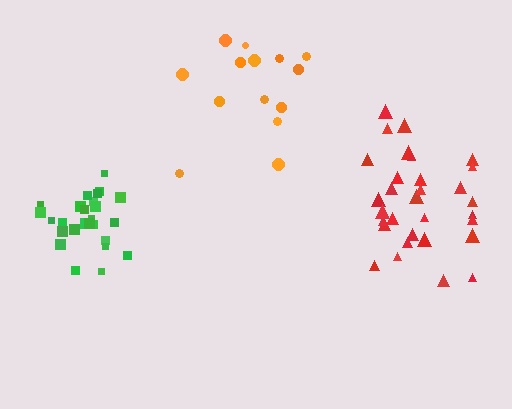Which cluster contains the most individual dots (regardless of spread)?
Red (31).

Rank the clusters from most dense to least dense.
green, red, orange.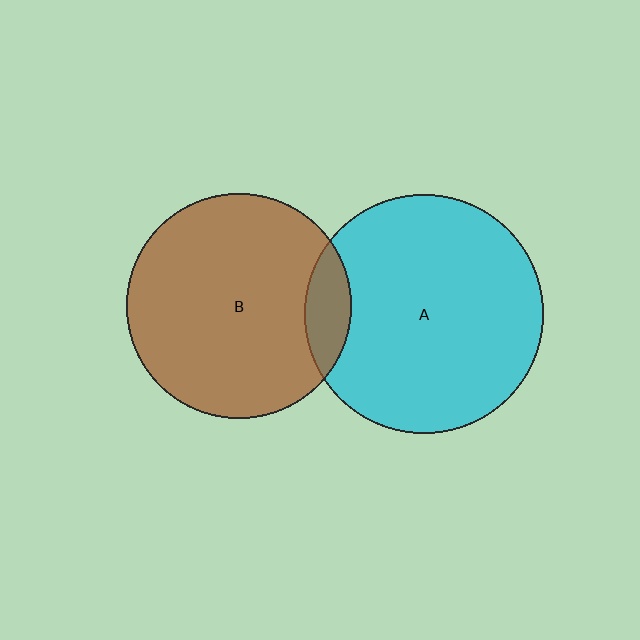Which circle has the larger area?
Circle A (cyan).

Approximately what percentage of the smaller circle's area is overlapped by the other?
Approximately 10%.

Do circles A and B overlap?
Yes.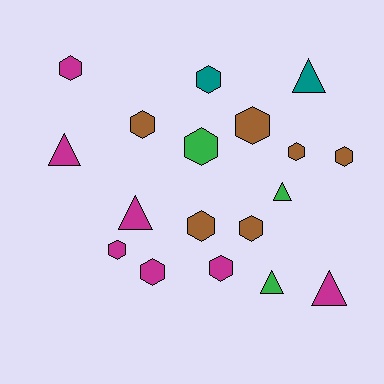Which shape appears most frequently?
Hexagon, with 12 objects.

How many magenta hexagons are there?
There are 4 magenta hexagons.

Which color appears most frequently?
Magenta, with 7 objects.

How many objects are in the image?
There are 18 objects.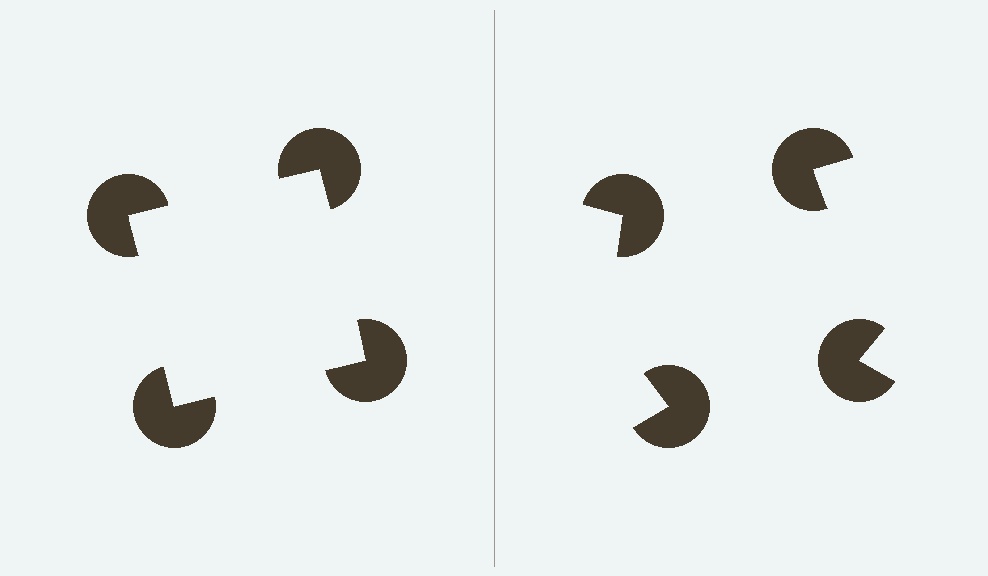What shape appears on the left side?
An illusory square.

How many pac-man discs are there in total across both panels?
8 — 4 on each side.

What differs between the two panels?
The pac-man discs are positioned identically on both sides; only the wedge orientations differ. On the left they align to a square; on the right they are misaligned.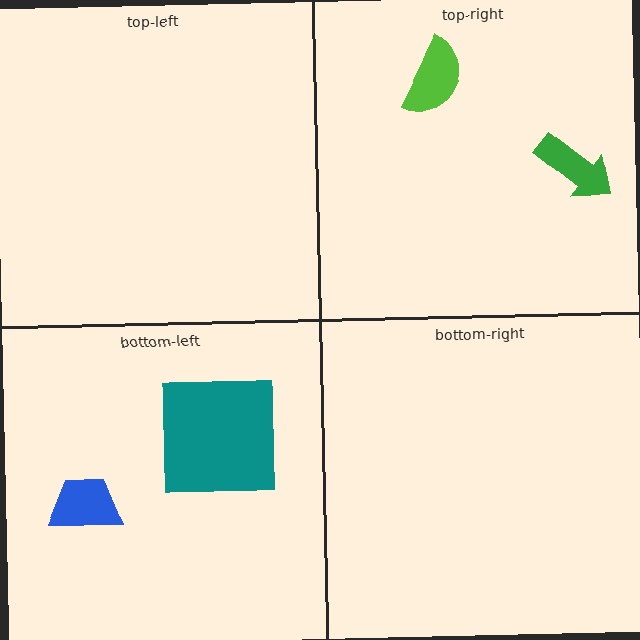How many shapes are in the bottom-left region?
2.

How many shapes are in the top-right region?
2.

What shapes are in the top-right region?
The lime semicircle, the green arrow.